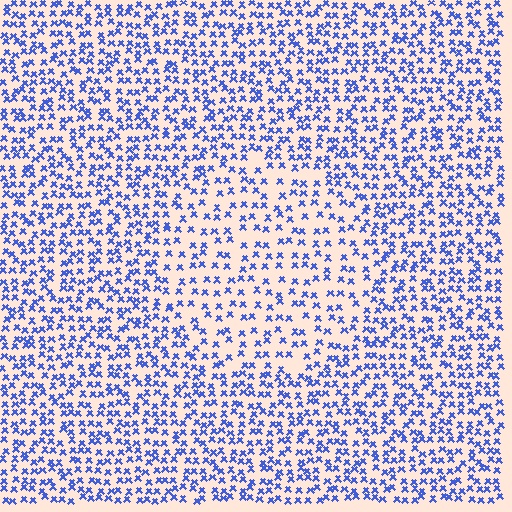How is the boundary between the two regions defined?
The boundary is defined by a change in element density (approximately 1.7x ratio). All elements are the same color, size, and shape.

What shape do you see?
I see a circle.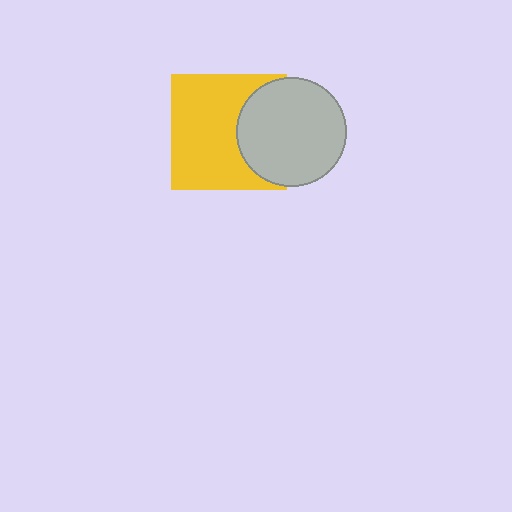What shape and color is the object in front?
The object in front is a light gray circle.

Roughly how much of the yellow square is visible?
Most of it is visible (roughly 68%).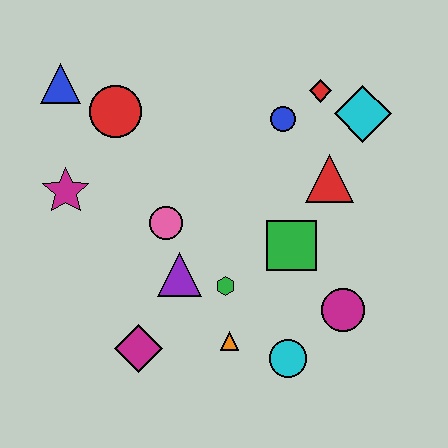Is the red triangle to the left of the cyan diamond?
Yes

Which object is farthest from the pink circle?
The cyan diamond is farthest from the pink circle.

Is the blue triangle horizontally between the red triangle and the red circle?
No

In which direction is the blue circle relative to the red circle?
The blue circle is to the right of the red circle.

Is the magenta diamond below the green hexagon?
Yes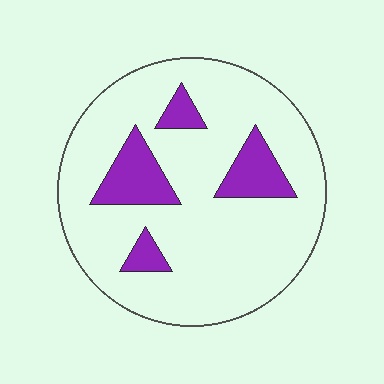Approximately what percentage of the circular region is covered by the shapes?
Approximately 15%.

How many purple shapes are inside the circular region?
4.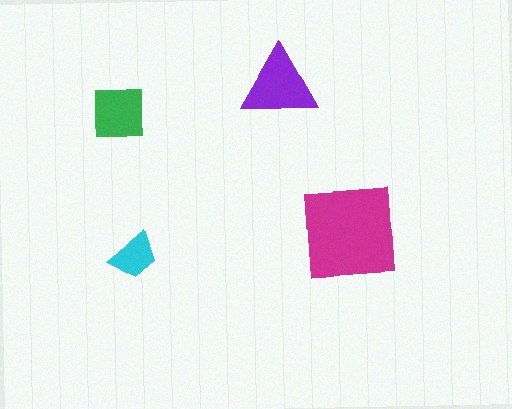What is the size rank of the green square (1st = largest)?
3rd.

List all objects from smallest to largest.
The cyan trapezoid, the green square, the purple triangle, the magenta square.